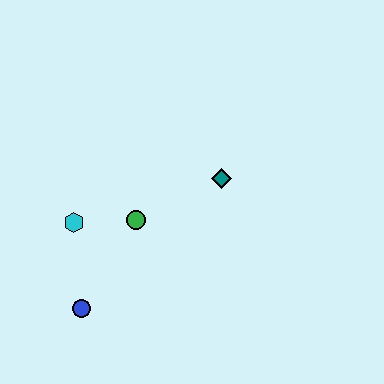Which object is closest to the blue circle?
The cyan hexagon is closest to the blue circle.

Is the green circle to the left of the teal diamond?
Yes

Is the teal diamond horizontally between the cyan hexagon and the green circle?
No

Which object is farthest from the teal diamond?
The blue circle is farthest from the teal diamond.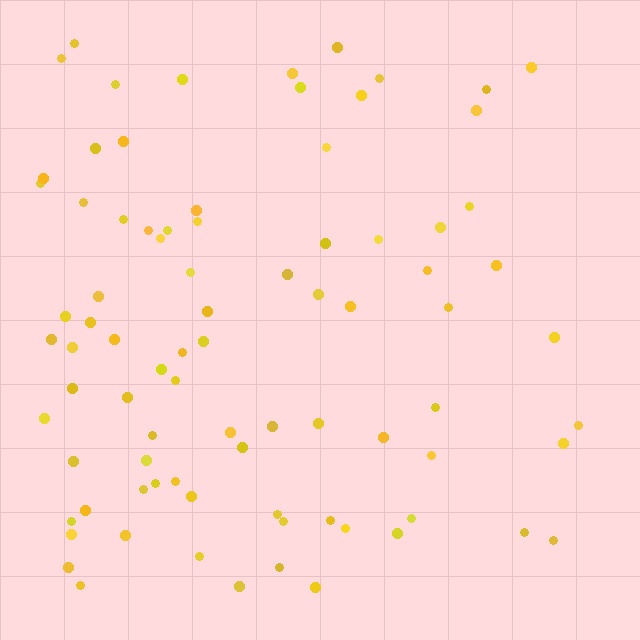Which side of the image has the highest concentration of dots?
The left.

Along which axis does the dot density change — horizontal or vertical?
Horizontal.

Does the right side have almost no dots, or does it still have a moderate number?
Still a moderate number, just noticeably fewer than the left.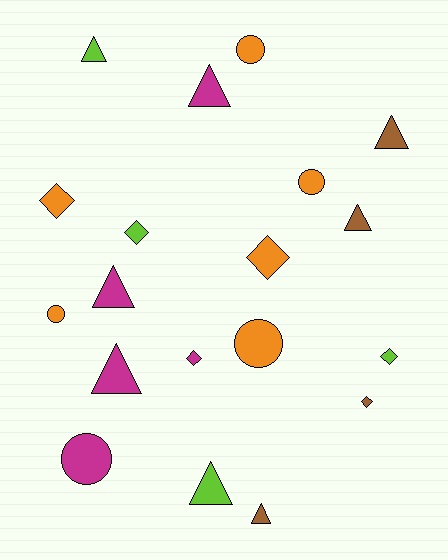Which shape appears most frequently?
Triangle, with 8 objects.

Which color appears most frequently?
Orange, with 6 objects.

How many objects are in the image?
There are 19 objects.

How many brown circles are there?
There are no brown circles.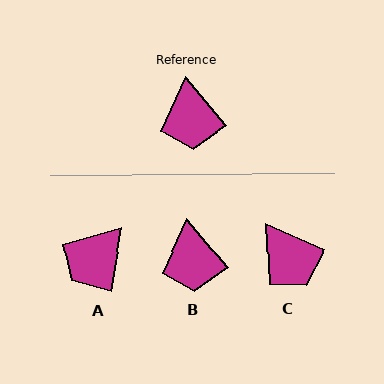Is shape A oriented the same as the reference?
No, it is off by about 50 degrees.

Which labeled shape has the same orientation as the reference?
B.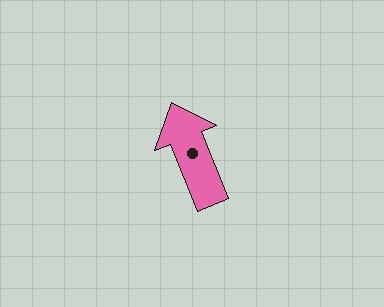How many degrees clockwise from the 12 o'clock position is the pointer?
Approximately 338 degrees.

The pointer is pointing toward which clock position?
Roughly 11 o'clock.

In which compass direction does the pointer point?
North.